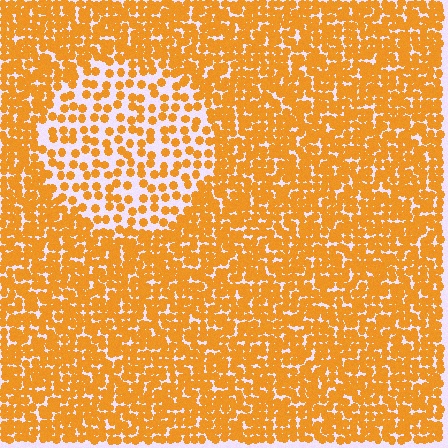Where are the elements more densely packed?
The elements are more densely packed outside the circle boundary.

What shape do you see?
I see a circle.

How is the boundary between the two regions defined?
The boundary is defined by a change in element density (approximately 2.2x ratio). All elements are the same color, size, and shape.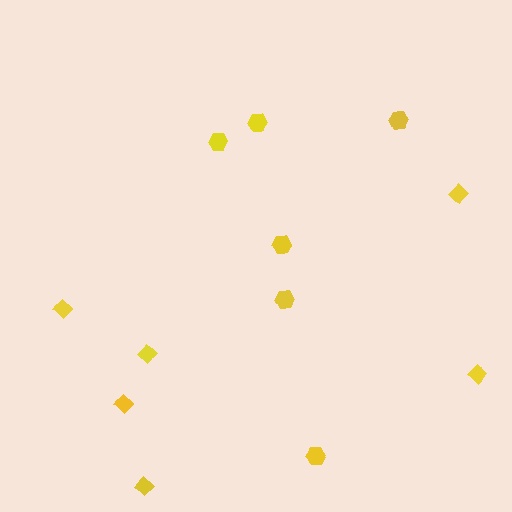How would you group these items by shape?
There are 2 groups: one group of hexagons (6) and one group of diamonds (6).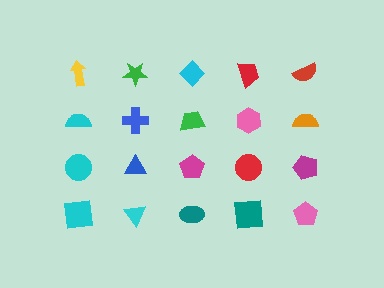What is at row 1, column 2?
A green star.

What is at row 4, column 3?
A teal ellipse.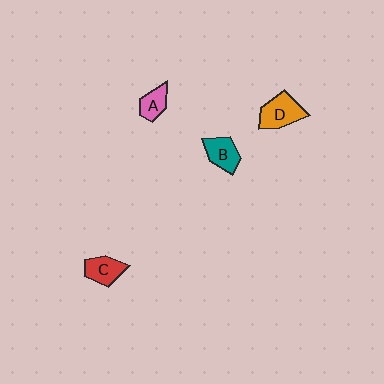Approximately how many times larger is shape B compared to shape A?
Approximately 1.3 times.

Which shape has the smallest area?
Shape A (pink).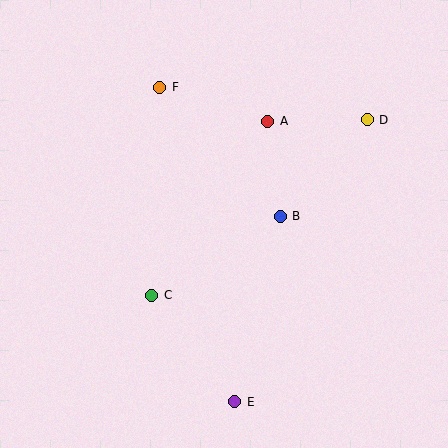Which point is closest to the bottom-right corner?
Point E is closest to the bottom-right corner.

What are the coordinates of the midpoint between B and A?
The midpoint between B and A is at (274, 169).